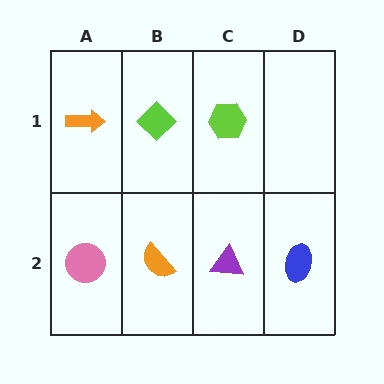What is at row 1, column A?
An orange arrow.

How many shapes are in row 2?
4 shapes.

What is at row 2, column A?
A pink circle.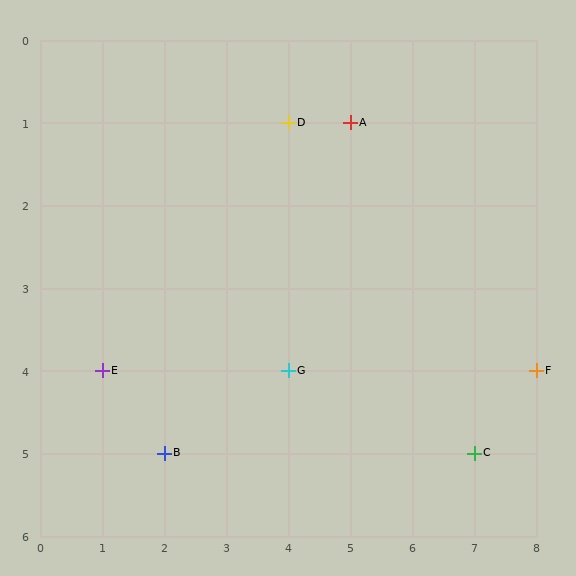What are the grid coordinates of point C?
Point C is at grid coordinates (7, 5).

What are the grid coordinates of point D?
Point D is at grid coordinates (4, 1).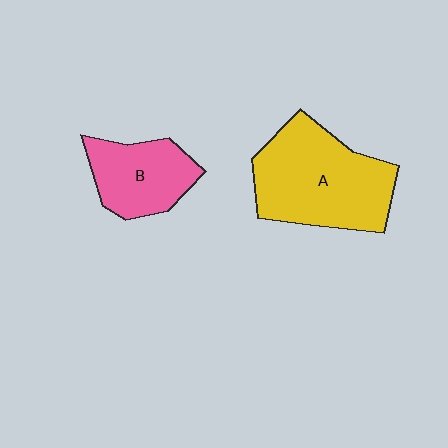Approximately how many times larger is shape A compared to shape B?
Approximately 1.7 times.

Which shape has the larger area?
Shape A (yellow).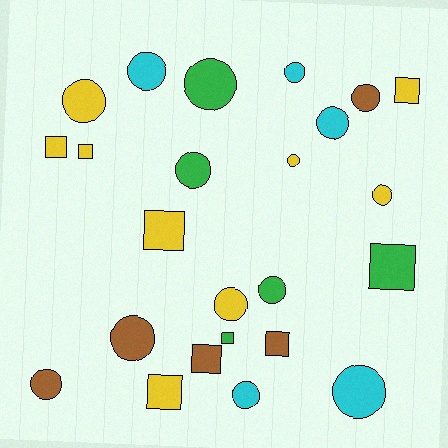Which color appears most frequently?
Yellow, with 9 objects.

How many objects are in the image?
There are 24 objects.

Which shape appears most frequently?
Circle, with 15 objects.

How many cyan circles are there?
There are 5 cyan circles.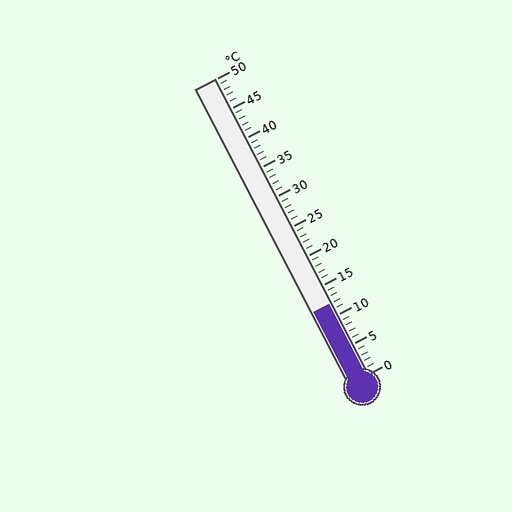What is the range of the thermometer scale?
The thermometer scale ranges from 0°C to 50°C.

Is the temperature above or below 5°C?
The temperature is above 5°C.